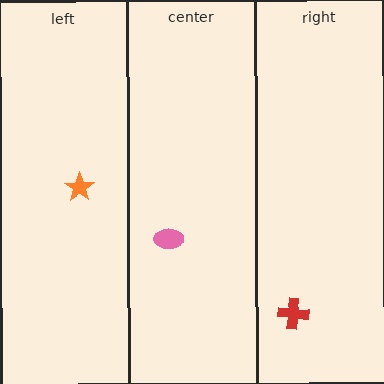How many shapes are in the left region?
1.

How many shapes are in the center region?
1.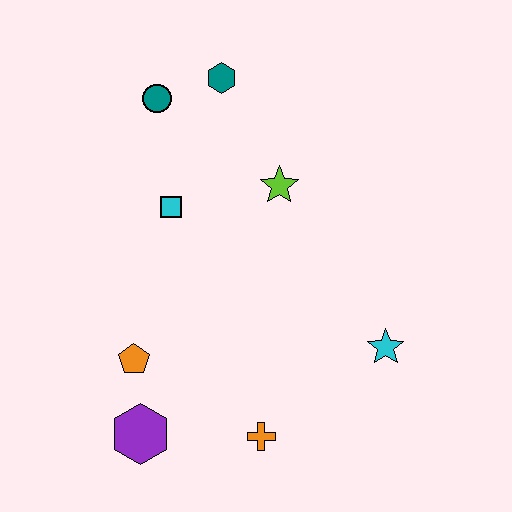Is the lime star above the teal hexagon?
No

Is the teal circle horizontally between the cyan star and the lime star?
No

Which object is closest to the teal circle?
The teal hexagon is closest to the teal circle.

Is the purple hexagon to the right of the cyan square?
No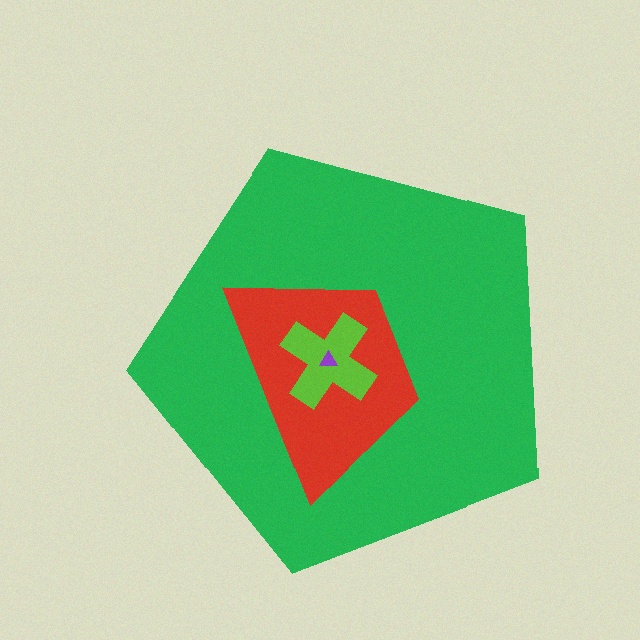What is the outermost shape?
The green pentagon.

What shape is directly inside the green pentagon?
The red trapezoid.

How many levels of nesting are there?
4.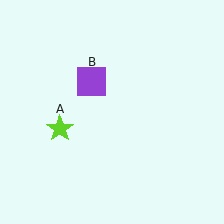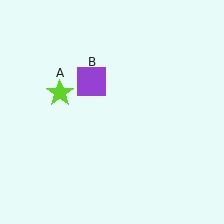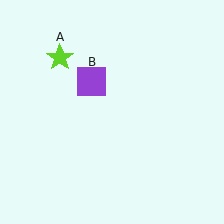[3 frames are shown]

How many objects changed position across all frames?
1 object changed position: lime star (object A).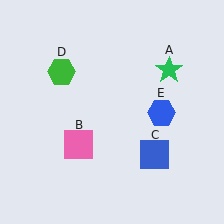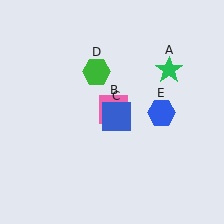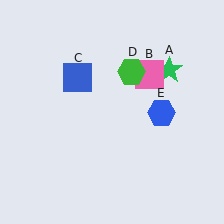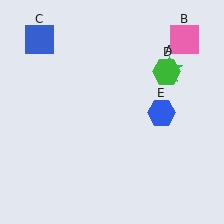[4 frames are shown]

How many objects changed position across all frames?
3 objects changed position: pink square (object B), blue square (object C), green hexagon (object D).